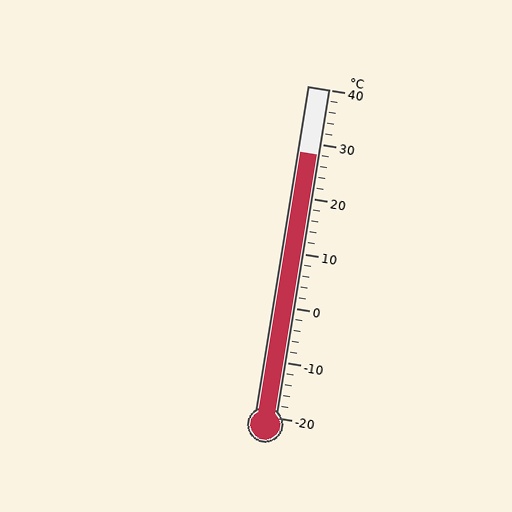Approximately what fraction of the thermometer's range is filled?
The thermometer is filled to approximately 80% of its range.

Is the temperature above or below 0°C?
The temperature is above 0°C.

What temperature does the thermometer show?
The thermometer shows approximately 28°C.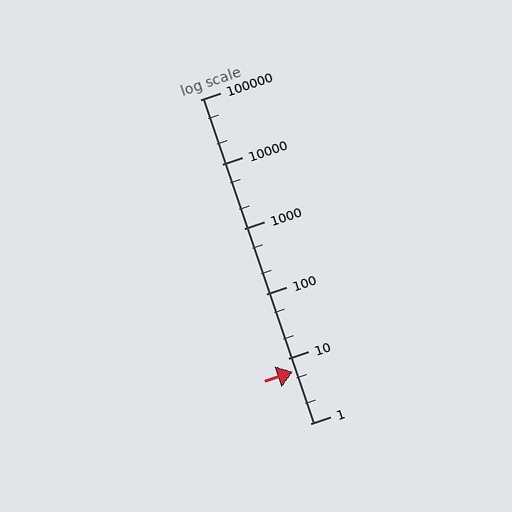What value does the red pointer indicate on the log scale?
The pointer indicates approximately 6.3.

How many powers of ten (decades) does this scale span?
The scale spans 5 decades, from 1 to 100000.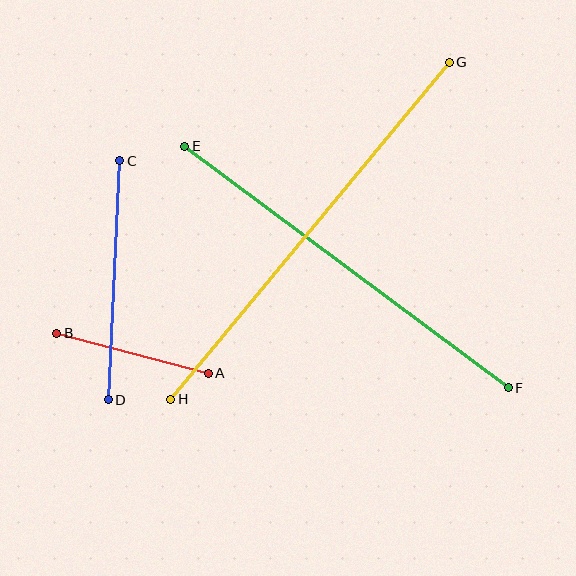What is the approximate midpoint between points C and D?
The midpoint is at approximately (114, 280) pixels.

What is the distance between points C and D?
The distance is approximately 239 pixels.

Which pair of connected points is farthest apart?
Points G and H are farthest apart.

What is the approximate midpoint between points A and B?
The midpoint is at approximately (132, 353) pixels.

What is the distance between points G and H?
The distance is approximately 437 pixels.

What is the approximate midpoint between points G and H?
The midpoint is at approximately (310, 231) pixels.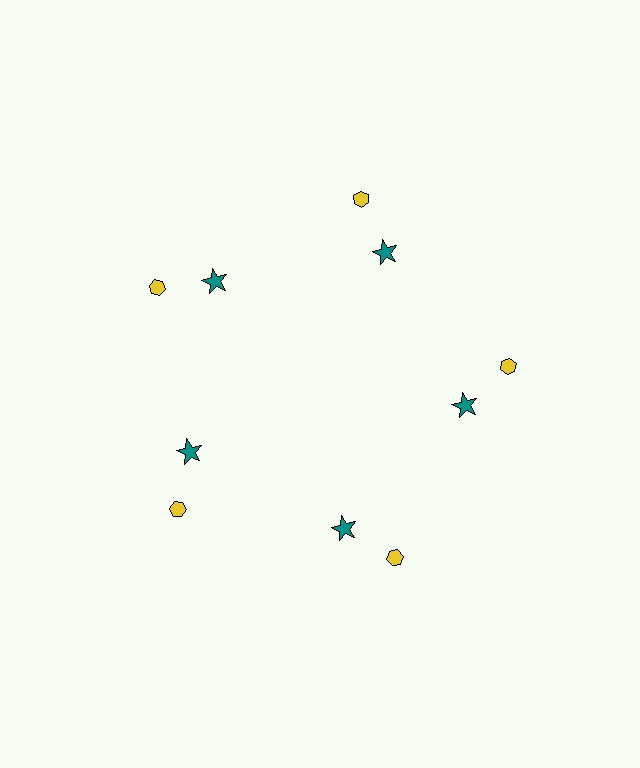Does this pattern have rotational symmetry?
Yes, this pattern has 5-fold rotational symmetry. It looks the same after rotating 72 degrees around the center.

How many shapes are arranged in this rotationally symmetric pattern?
There are 10 shapes, arranged in 5 groups of 2.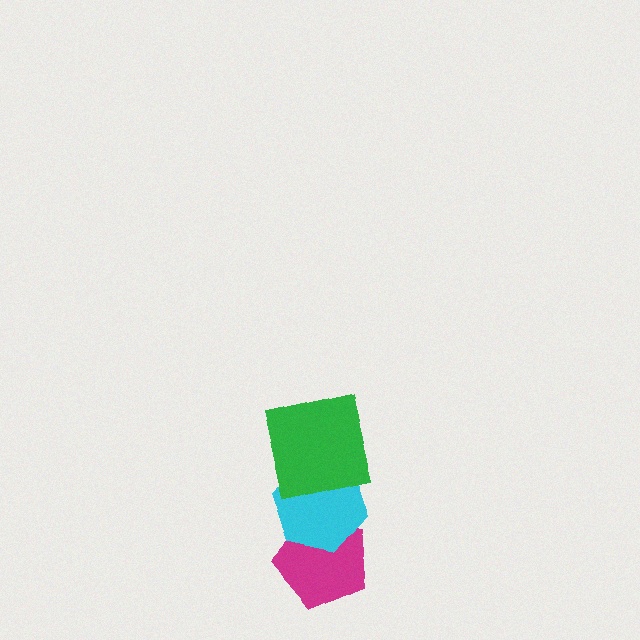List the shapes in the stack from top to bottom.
From top to bottom: the green square, the cyan hexagon, the magenta pentagon.